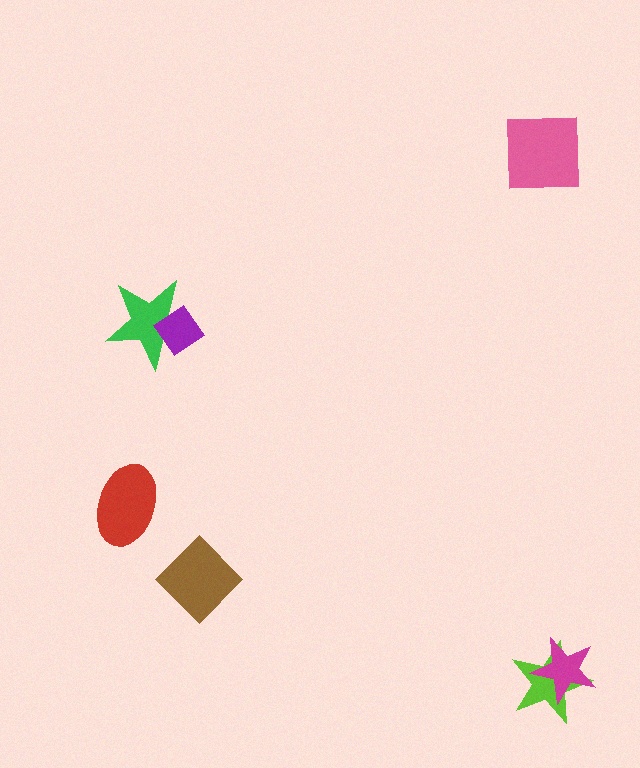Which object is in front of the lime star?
The magenta star is in front of the lime star.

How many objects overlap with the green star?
1 object overlaps with the green star.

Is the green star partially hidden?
Yes, it is partially covered by another shape.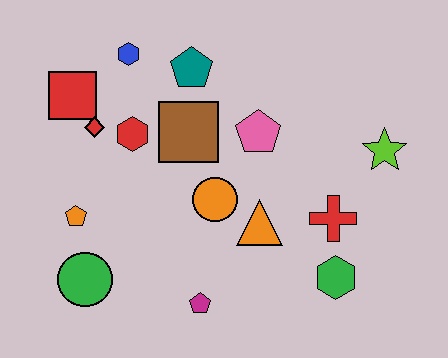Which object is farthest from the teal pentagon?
The green hexagon is farthest from the teal pentagon.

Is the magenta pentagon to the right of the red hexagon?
Yes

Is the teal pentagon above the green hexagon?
Yes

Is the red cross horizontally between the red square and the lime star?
Yes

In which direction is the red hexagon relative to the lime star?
The red hexagon is to the left of the lime star.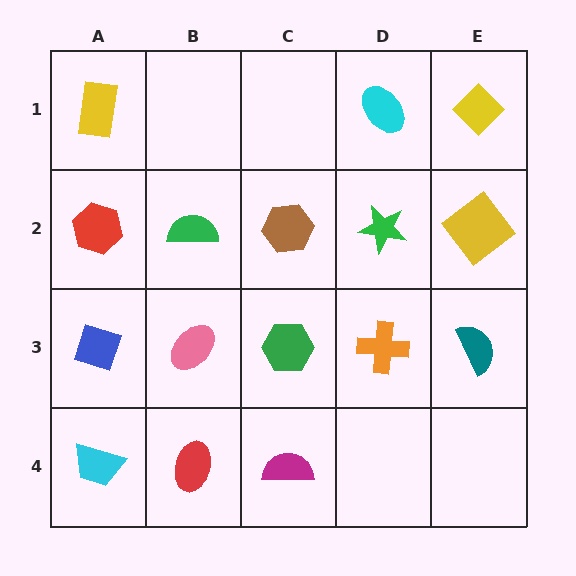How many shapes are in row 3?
5 shapes.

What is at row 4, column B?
A red ellipse.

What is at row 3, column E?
A teal semicircle.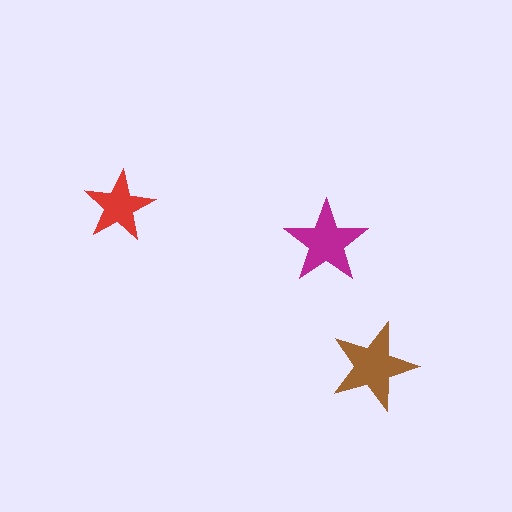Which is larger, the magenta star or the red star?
The magenta one.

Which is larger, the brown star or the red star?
The brown one.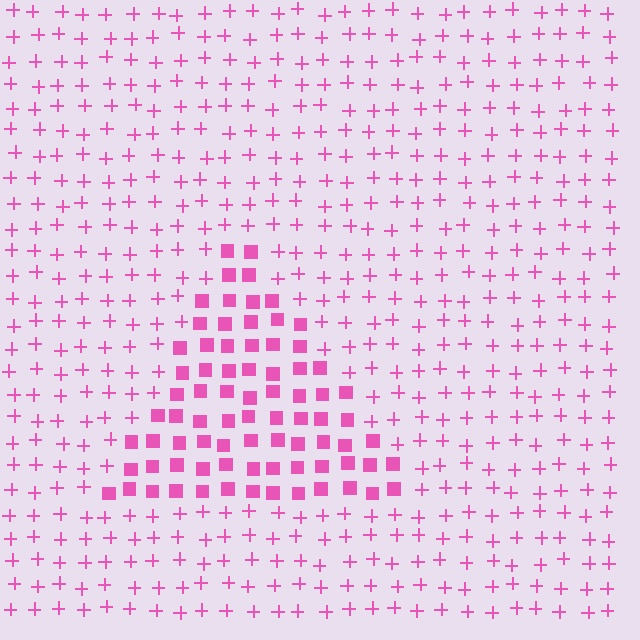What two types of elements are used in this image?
The image uses squares inside the triangle region and plus signs outside it.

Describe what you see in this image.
The image is filled with small pink elements arranged in a uniform grid. A triangle-shaped region contains squares, while the surrounding area contains plus signs. The boundary is defined purely by the change in element shape.